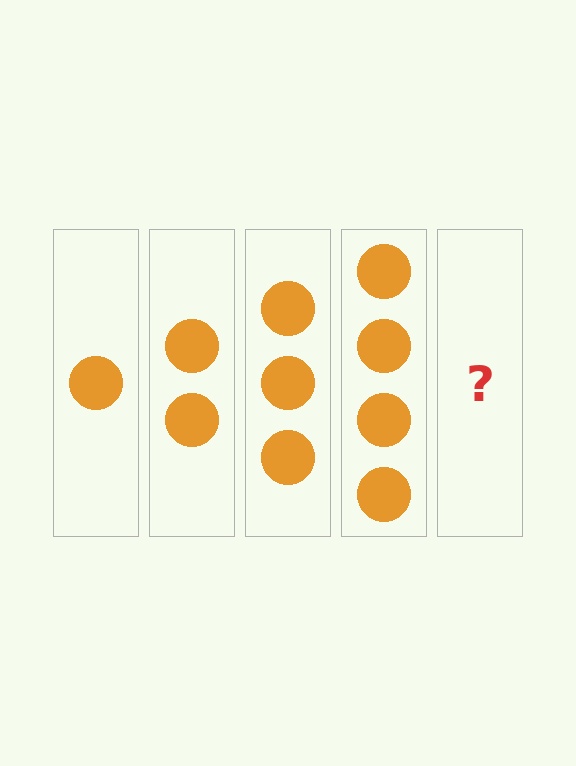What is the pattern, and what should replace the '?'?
The pattern is that each step adds one more circle. The '?' should be 5 circles.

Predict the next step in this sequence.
The next step is 5 circles.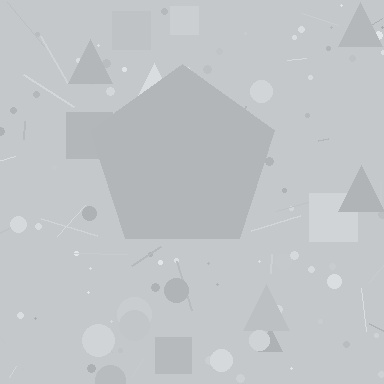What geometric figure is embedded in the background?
A pentagon is embedded in the background.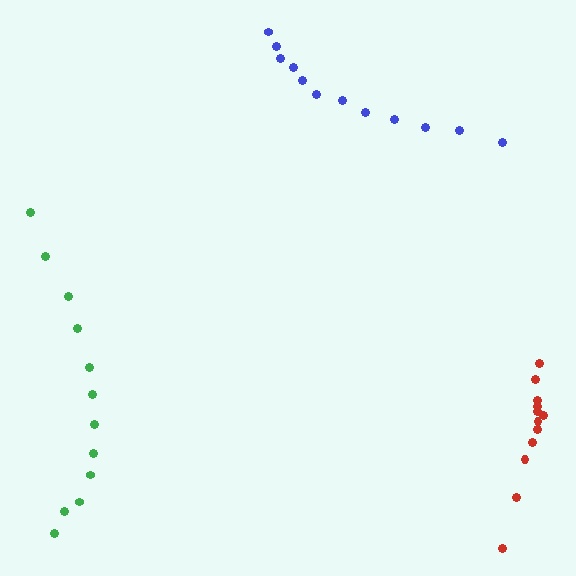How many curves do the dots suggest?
There are 3 distinct paths.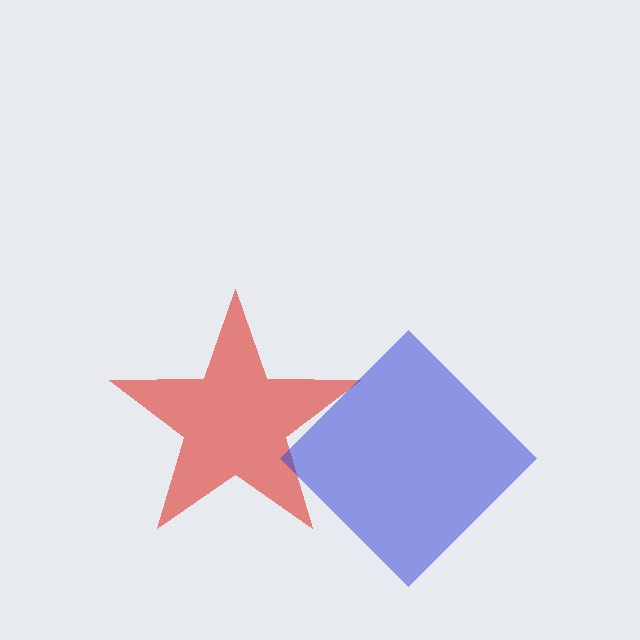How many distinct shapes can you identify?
There are 2 distinct shapes: a red star, a blue diamond.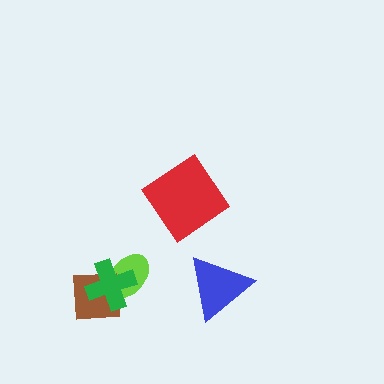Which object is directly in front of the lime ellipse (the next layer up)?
The brown square is directly in front of the lime ellipse.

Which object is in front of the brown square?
The green cross is in front of the brown square.